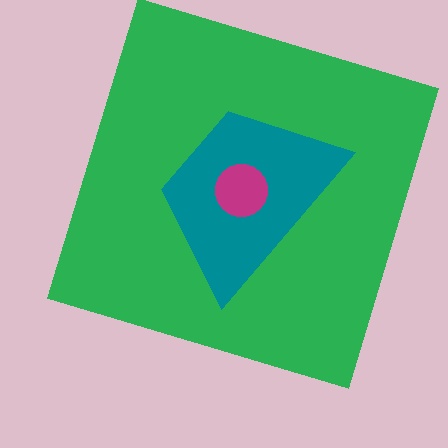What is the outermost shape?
The green square.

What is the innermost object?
The magenta circle.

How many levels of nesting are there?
3.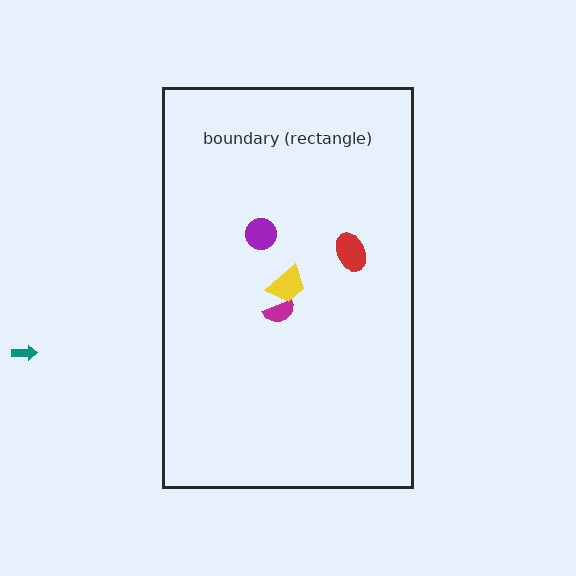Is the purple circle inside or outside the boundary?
Inside.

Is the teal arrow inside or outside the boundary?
Outside.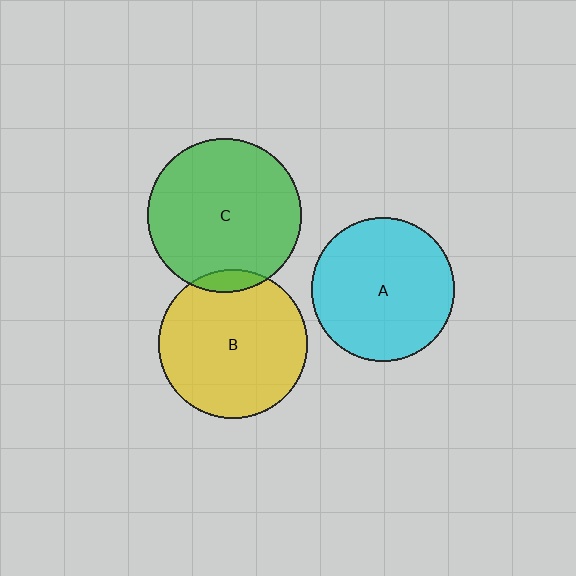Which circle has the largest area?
Circle C (green).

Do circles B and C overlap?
Yes.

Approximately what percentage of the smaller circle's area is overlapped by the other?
Approximately 5%.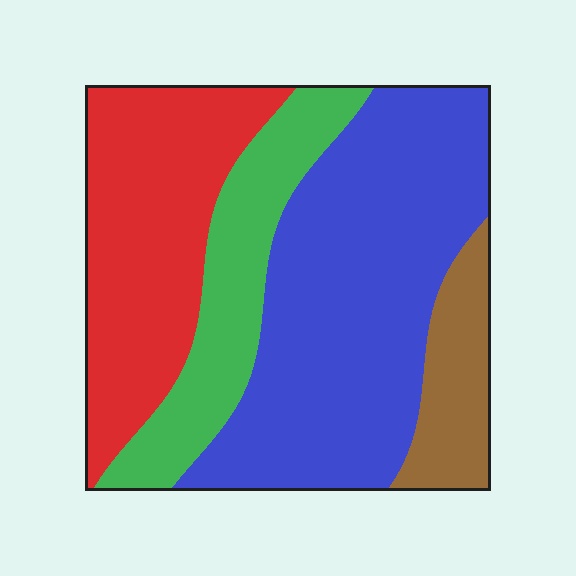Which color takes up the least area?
Brown, at roughly 10%.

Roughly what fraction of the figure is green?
Green takes up about one sixth (1/6) of the figure.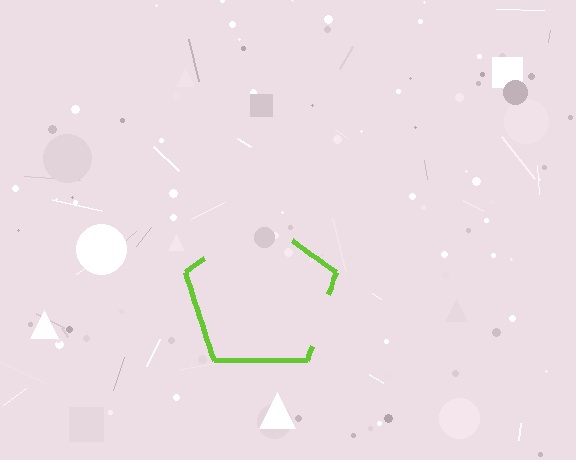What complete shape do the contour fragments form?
The contour fragments form a pentagon.